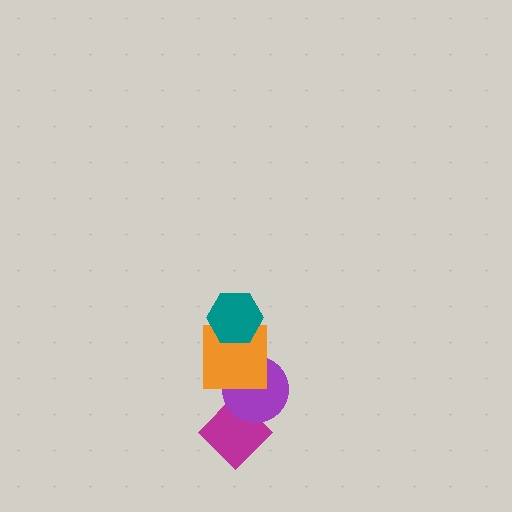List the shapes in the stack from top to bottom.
From top to bottom: the teal hexagon, the orange square, the purple circle, the magenta diamond.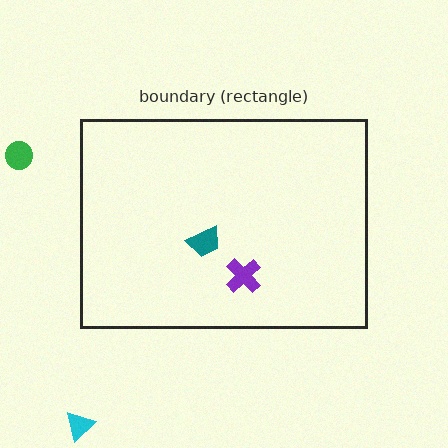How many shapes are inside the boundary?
2 inside, 2 outside.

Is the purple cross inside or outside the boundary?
Inside.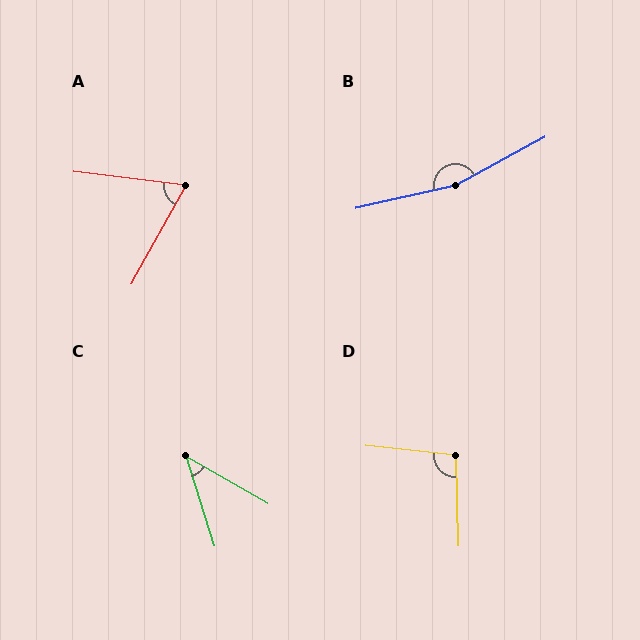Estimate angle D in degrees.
Approximately 98 degrees.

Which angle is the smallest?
C, at approximately 43 degrees.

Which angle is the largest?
B, at approximately 165 degrees.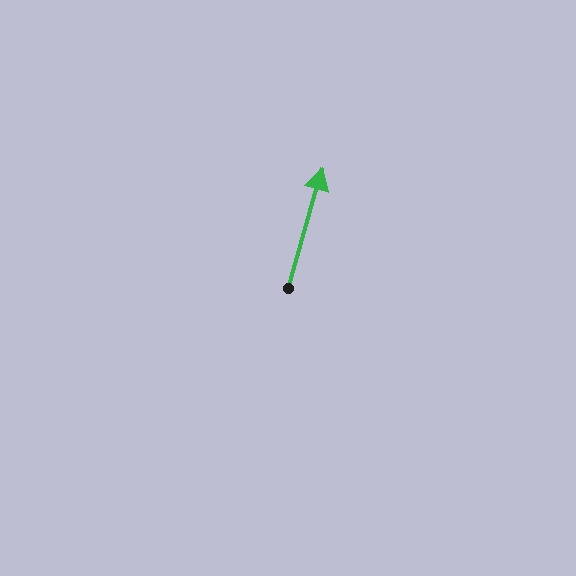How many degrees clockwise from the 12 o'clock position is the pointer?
Approximately 16 degrees.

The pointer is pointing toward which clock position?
Roughly 1 o'clock.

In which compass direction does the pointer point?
North.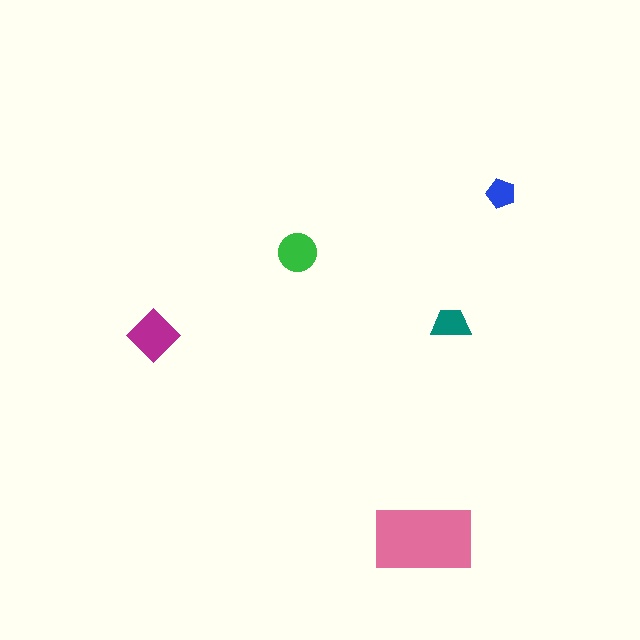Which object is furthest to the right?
The blue pentagon is rightmost.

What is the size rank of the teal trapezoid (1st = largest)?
4th.